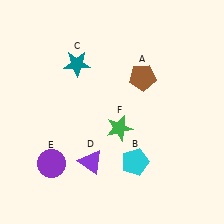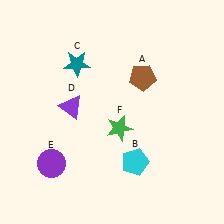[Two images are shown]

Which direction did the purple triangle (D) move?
The purple triangle (D) moved up.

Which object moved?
The purple triangle (D) moved up.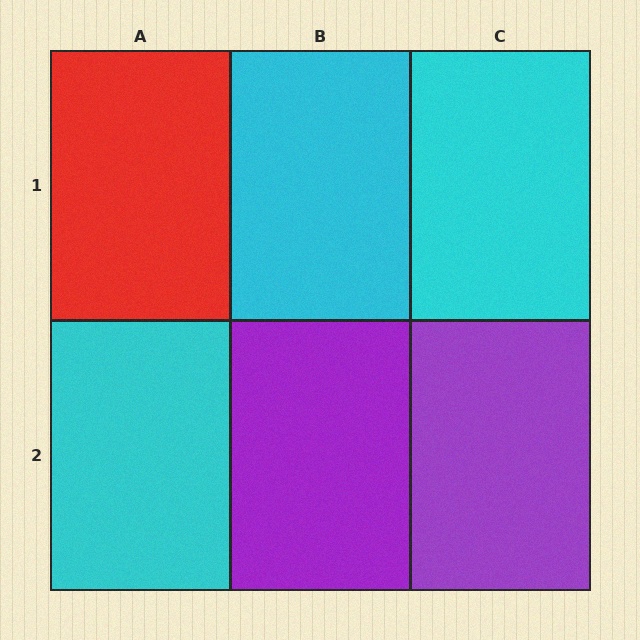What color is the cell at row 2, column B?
Purple.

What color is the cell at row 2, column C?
Purple.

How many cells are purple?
2 cells are purple.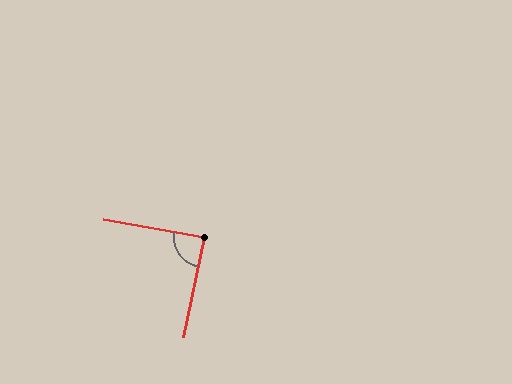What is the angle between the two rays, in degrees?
Approximately 89 degrees.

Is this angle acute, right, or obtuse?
It is approximately a right angle.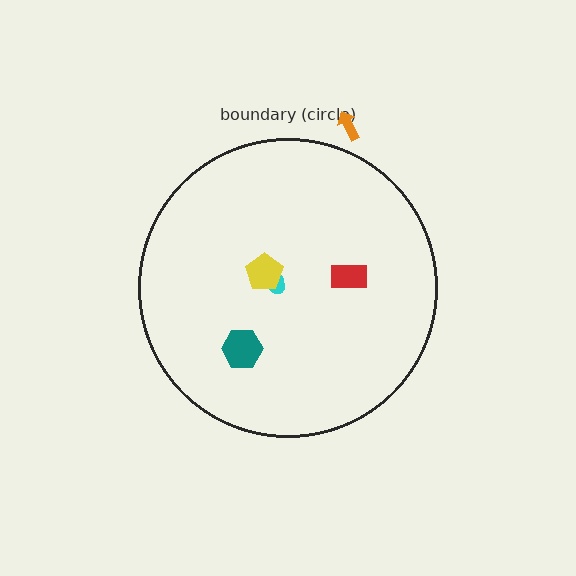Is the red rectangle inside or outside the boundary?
Inside.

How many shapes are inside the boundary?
4 inside, 1 outside.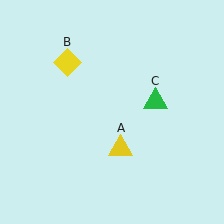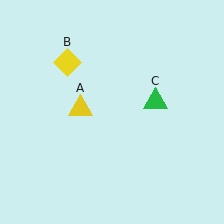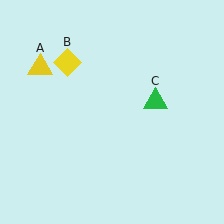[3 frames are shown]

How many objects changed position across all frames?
1 object changed position: yellow triangle (object A).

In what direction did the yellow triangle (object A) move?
The yellow triangle (object A) moved up and to the left.